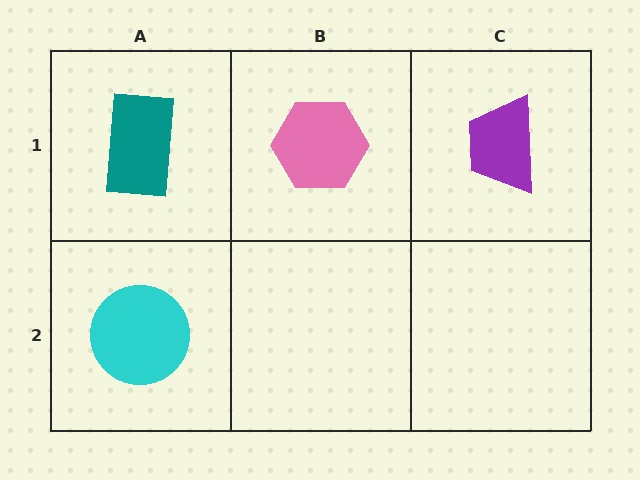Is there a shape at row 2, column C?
No, that cell is empty.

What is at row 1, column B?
A pink hexagon.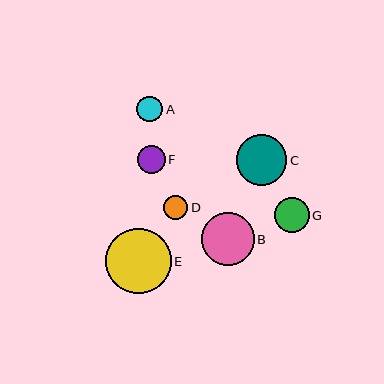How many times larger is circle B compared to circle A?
Circle B is approximately 2.0 times the size of circle A.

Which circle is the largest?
Circle E is the largest with a size of approximately 66 pixels.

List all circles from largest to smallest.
From largest to smallest: E, B, C, G, F, A, D.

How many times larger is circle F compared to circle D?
Circle F is approximately 1.2 times the size of circle D.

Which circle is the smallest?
Circle D is the smallest with a size of approximately 24 pixels.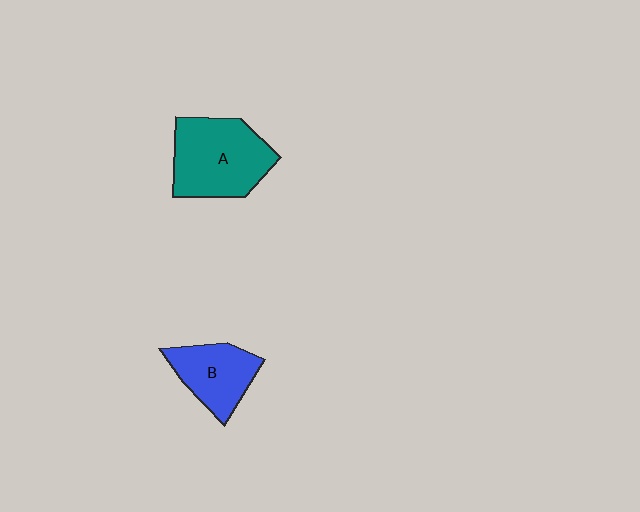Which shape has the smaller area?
Shape B (blue).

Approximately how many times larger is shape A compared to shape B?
Approximately 1.5 times.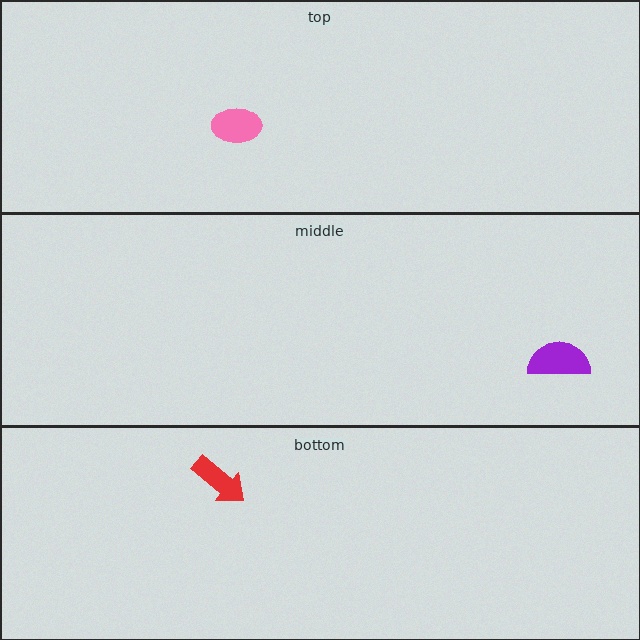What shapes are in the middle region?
The purple semicircle.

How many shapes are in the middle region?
1.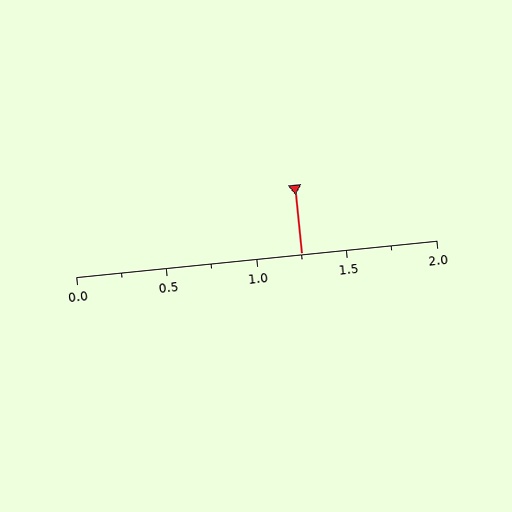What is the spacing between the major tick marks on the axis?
The major ticks are spaced 0.5 apart.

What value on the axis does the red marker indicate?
The marker indicates approximately 1.25.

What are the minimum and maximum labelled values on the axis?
The axis runs from 0.0 to 2.0.